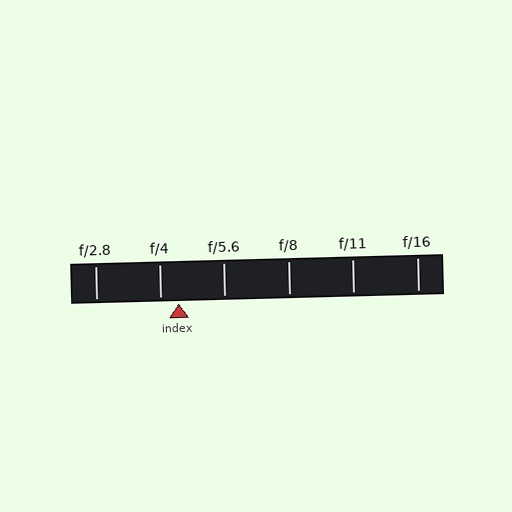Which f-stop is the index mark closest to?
The index mark is closest to f/4.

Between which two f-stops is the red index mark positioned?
The index mark is between f/4 and f/5.6.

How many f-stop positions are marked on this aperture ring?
There are 6 f-stop positions marked.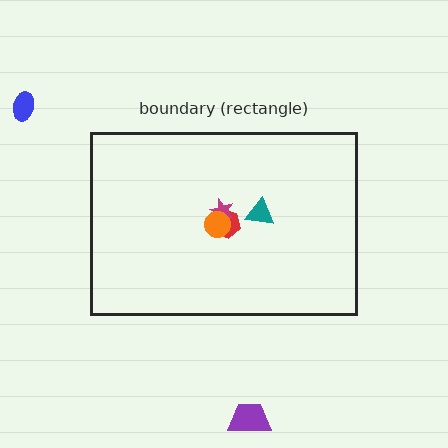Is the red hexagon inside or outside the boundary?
Inside.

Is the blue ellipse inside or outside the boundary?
Outside.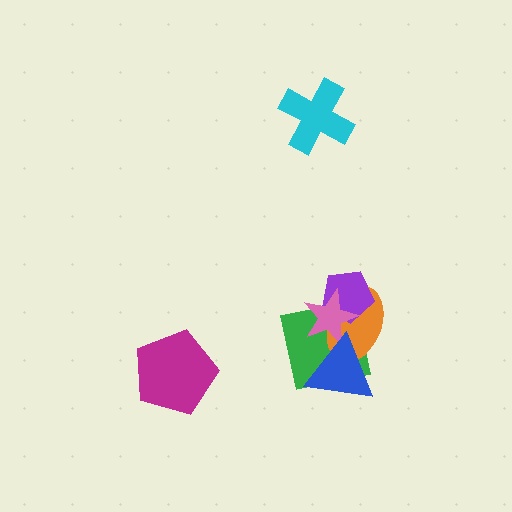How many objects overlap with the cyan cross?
0 objects overlap with the cyan cross.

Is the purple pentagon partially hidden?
Yes, it is partially covered by another shape.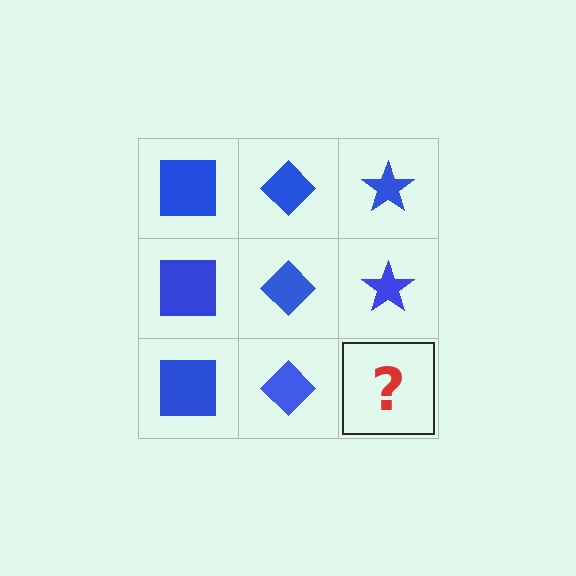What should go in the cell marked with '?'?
The missing cell should contain a blue star.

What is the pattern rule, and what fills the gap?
The rule is that each column has a consistent shape. The gap should be filled with a blue star.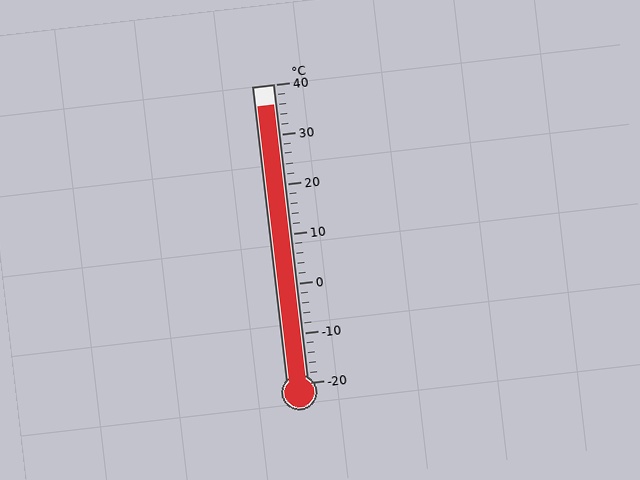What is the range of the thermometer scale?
The thermometer scale ranges from -20°C to 40°C.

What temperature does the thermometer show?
The thermometer shows approximately 36°C.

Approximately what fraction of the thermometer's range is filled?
The thermometer is filled to approximately 95% of its range.